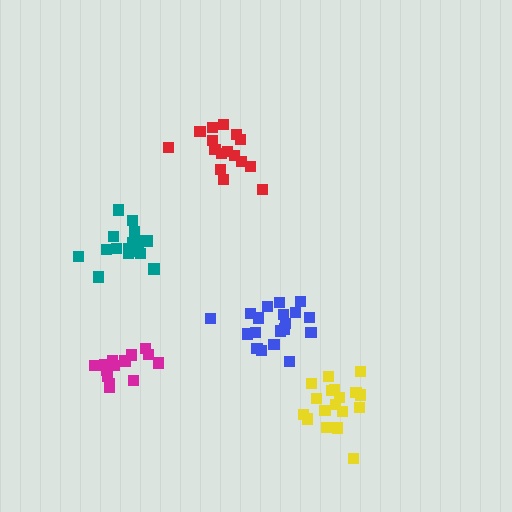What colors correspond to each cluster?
The clusters are colored: blue, yellow, teal, magenta, red.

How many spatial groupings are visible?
There are 5 spatial groupings.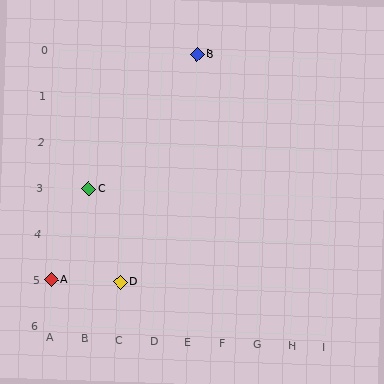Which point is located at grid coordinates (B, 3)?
Point C is at (B, 3).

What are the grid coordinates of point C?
Point C is at grid coordinates (B, 3).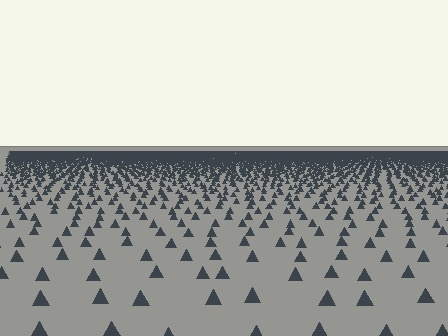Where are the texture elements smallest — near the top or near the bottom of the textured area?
Near the top.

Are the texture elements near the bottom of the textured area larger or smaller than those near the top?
Larger. Near the bottom, elements are closer to the viewer and appear at a bigger on-screen size.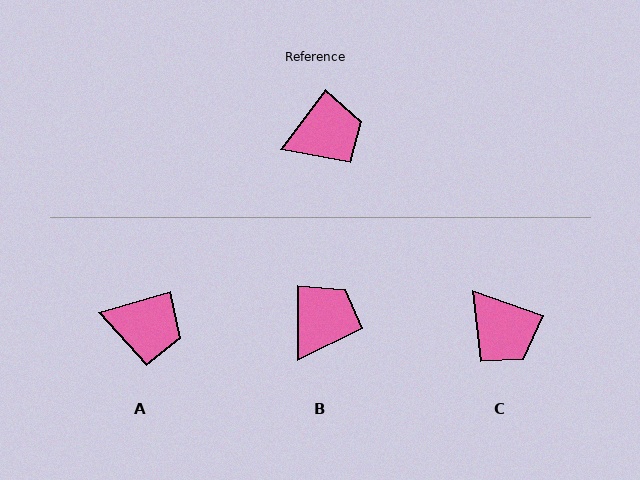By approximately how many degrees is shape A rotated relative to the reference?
Approximately 37 degrees clockwise.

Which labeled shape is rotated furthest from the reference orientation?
C, about 73 degrees away.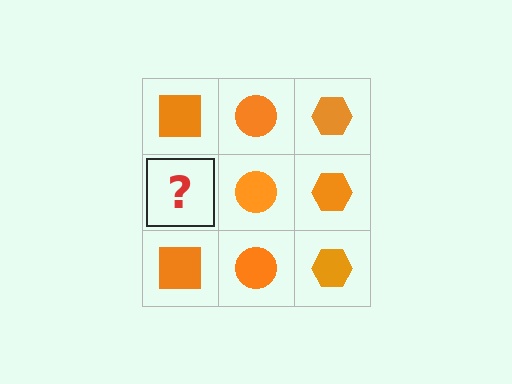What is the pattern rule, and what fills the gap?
The rule is that each column has a consistent shape. The gap should be filled with an orange square.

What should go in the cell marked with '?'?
The missing cell should contain an orange square.